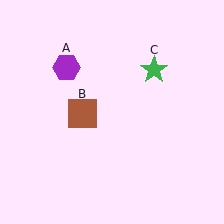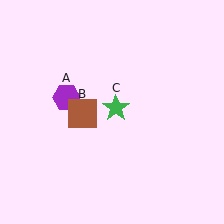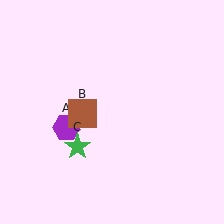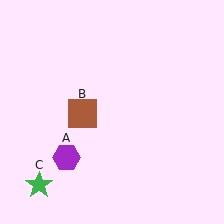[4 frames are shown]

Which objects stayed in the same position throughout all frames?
Brown square (object B) remained stationary.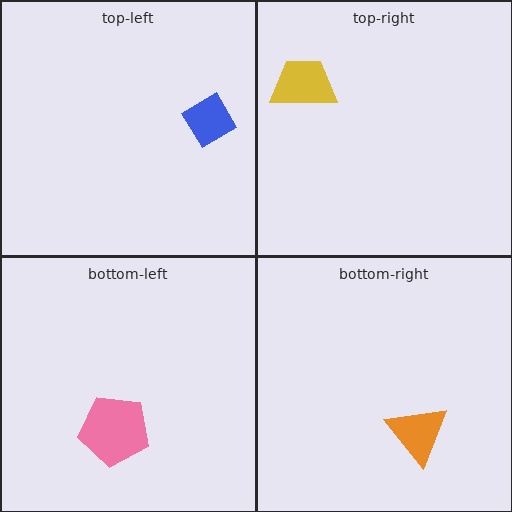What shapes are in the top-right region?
The yellow trapezoid.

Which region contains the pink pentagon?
The bottom-left region.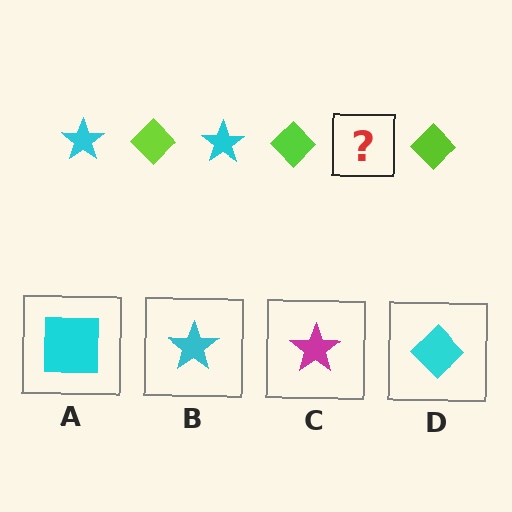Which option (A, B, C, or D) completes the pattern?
B.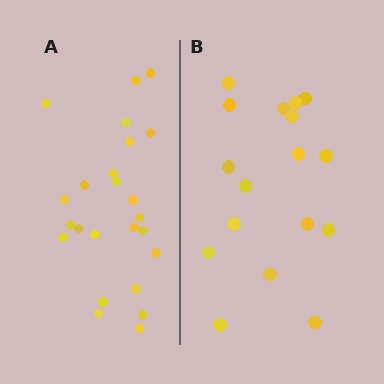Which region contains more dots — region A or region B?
Region A (the left region) has more dots.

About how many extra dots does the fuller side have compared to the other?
Region A has roughly 8 or so more dots than region B.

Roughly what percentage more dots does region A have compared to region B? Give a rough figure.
About 40% more.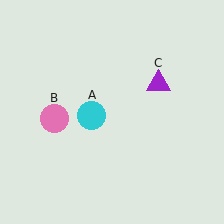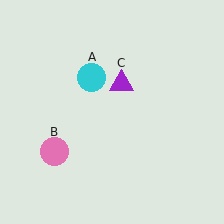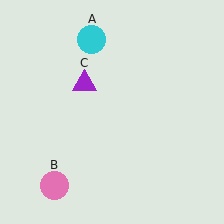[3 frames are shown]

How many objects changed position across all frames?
3 objects changed position: cyan circle (object A), pink circle (object B), purple triangle (object C).